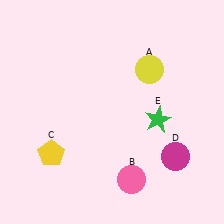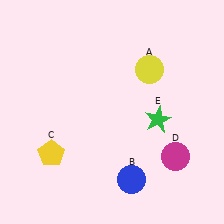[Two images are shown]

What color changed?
The circle (B) changed from pink in Image 1 to blue in Image 2.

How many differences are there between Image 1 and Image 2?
There is 1 difference between the two images.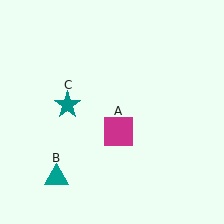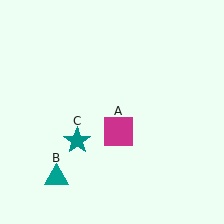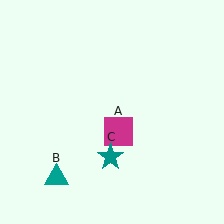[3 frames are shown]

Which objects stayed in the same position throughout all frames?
Magenta square (object A) and teal triangle (object B) remained stationary.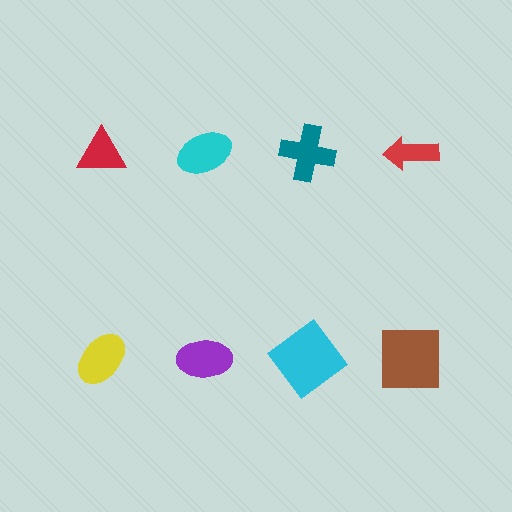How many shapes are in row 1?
4 shapes.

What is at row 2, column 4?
A brown square.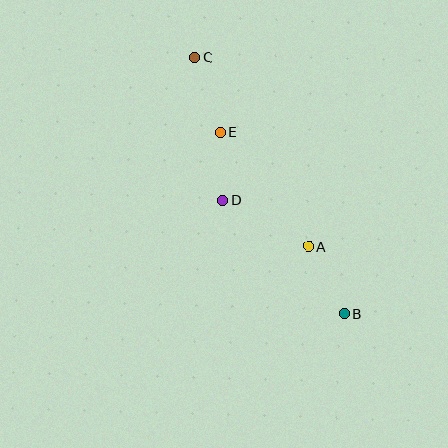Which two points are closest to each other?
Points D and E are closest to each other.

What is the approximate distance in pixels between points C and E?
The distance between C and E is approximately 79 pixels.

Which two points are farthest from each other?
Points B and C are farthest from each other.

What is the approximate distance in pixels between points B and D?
The distance between B and D is approximately 167 pixels.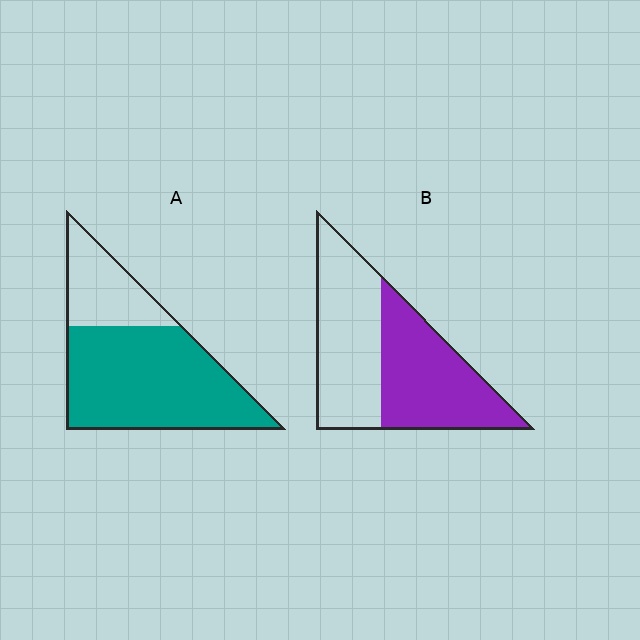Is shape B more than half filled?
Roughly half.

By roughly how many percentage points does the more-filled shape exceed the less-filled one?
By roughly 25 percentage points (A over B).